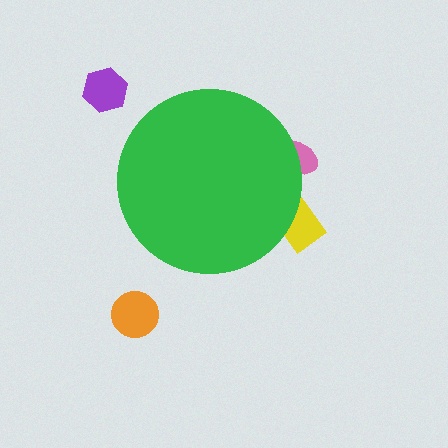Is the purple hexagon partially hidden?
No, the purple hexagon is fully visible.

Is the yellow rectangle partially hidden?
Yes, the yellow rectangle is partially hidden behind the green circle.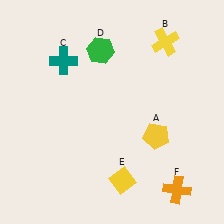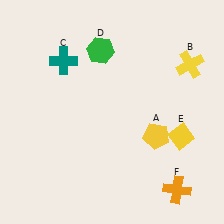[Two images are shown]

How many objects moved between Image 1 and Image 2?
2 objects moved between the two images.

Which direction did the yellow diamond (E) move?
The yellow diamond (E) moved right.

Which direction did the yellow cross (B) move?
The yellow cross (B) moved right.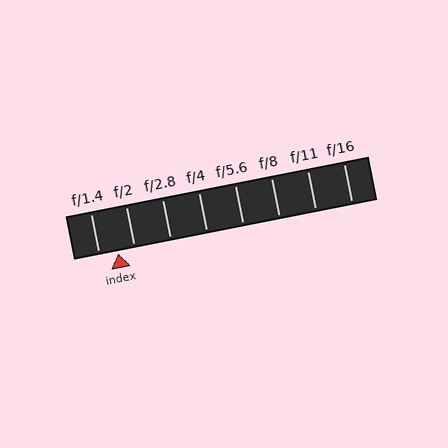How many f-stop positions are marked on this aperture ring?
There are 8 f-stop positions marked.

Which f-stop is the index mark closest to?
The index mark is closest to f/2.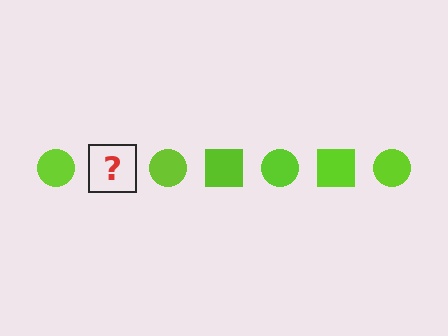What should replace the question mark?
The question mark should be replaced with a lime square.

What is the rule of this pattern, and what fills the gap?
The rule is that the pattern cycles through circle, square shapes in lime. The gap should be filled with a lime square.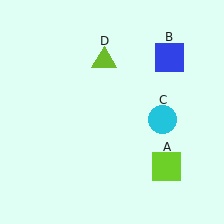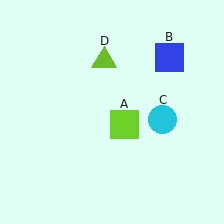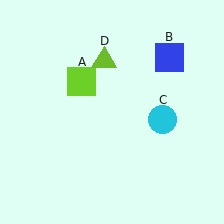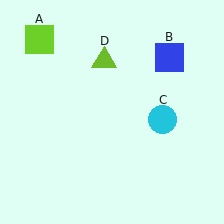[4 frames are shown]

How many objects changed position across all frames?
1 object changed position: lime square (object A).